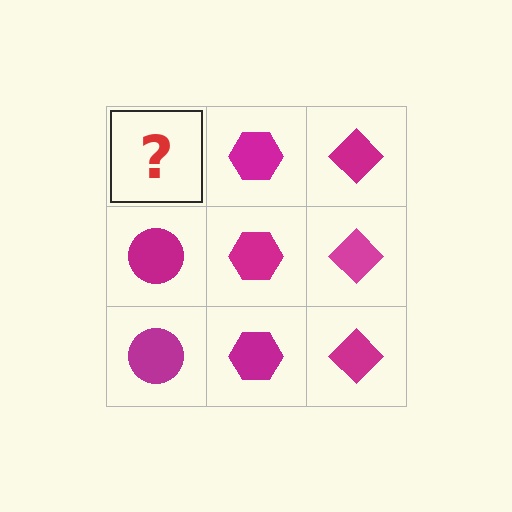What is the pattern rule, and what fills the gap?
The rule is that each column has a consistent shape. The gap should be filled with a magenta circle.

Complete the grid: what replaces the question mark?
The question mark should be replaced with a magenta circle.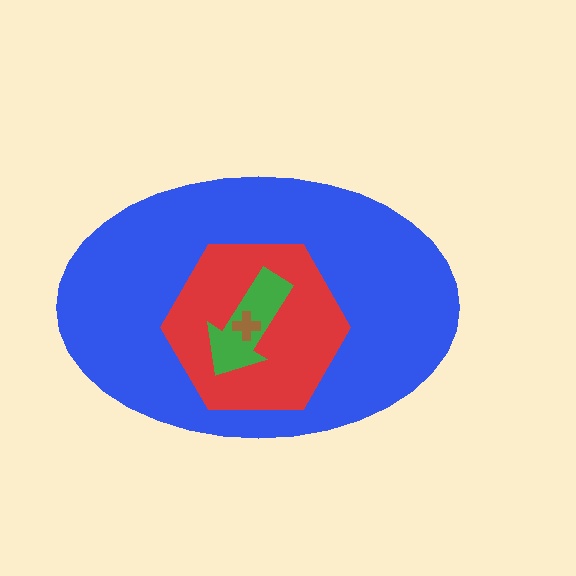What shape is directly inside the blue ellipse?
The red hexagon.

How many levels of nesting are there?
4.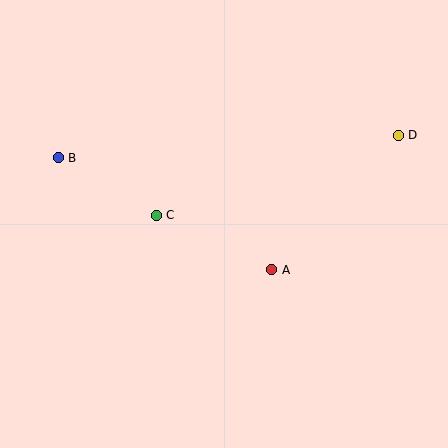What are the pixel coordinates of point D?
Point D is at (398, 135).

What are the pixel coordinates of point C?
Point C is at (156, 215).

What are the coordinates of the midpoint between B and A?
The midpoint between B and A is at (165, 214).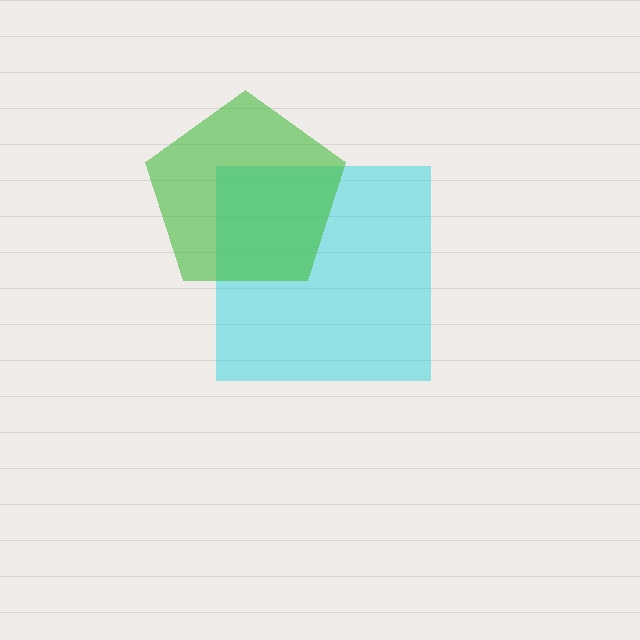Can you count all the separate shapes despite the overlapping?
Yes, there are 2 separate shapes.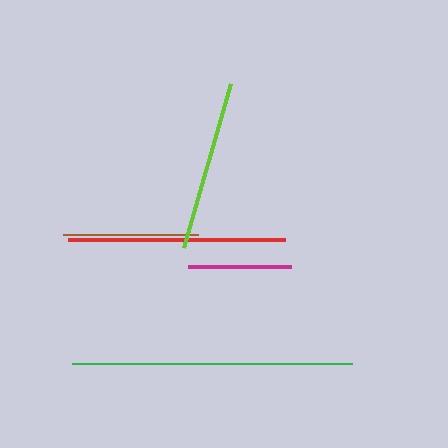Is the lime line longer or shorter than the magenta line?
The lime line is longer than the magenta line.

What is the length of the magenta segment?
The magenta segment is approximately 103 pixels long.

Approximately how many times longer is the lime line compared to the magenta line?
The lime line is approximately 1.7 times the length of the magenta line.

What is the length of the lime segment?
The lime segment is approximately 171 pixels long.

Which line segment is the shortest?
The magenta line is the shortest at approximately 103 pixels.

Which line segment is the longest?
The green line is the longest at approximately 280 pixels.